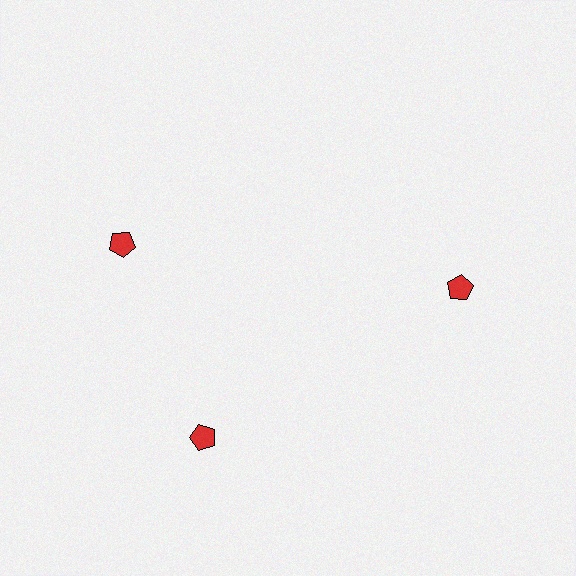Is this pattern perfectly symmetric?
No. The 3 red pentagons are arranged in a ring, but one element near the 11 o'clock position is rotated out of alignment along the ring, breaking the 3-fold rotational symmetry.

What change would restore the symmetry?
The symmetry would be restored by rotating it back into even spacing with its neighbors so that all 3 pentagons sit at equal angles and equal distance from the center.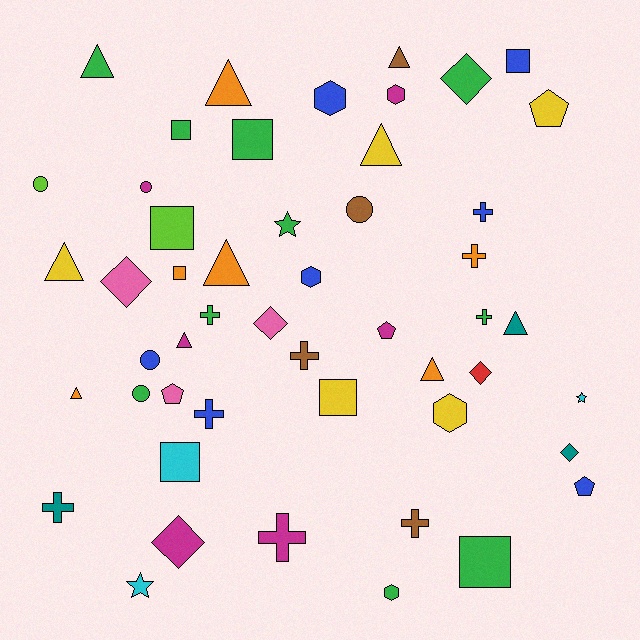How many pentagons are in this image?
There are 4 pentagons.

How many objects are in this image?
There are 50 objects.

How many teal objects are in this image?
There are 3 teal objects.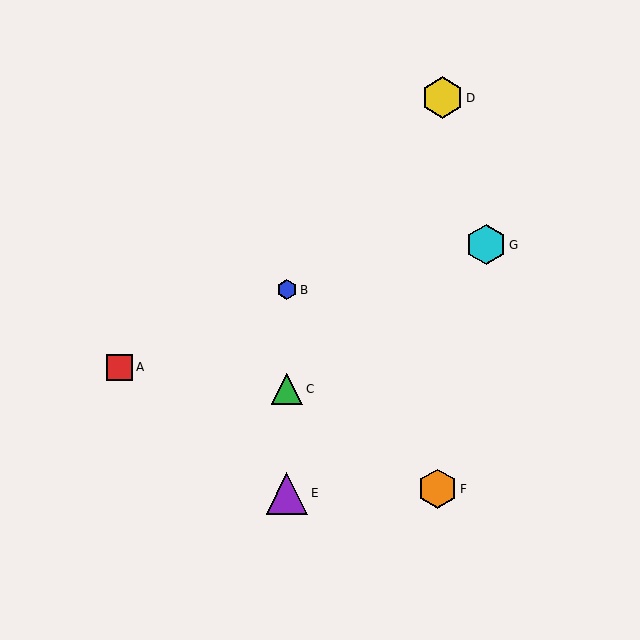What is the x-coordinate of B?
Object B is at x≈287.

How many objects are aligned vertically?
3 objects (B, C, E) are aligned vertically.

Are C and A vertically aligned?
No, C is at x≈287 and A is at x≈120.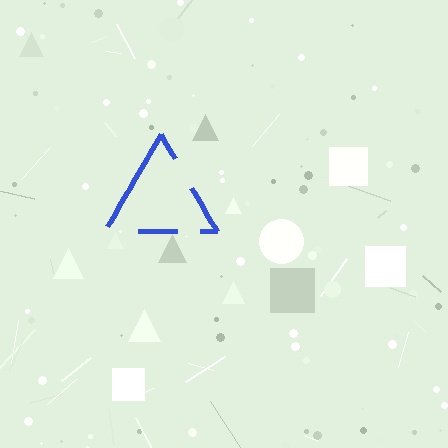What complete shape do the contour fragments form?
The contour fragments form a triangle.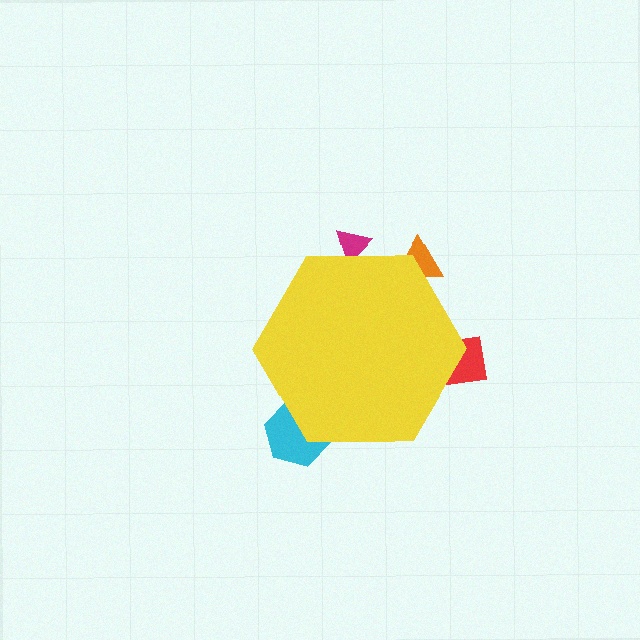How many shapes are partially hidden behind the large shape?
4 shapes are partially hidden.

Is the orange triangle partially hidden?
Yes, the orange triangle is partially hidden behind the yellow hexagon.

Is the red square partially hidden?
Yes, the red square is partially hidden behind the yellow hexagon.